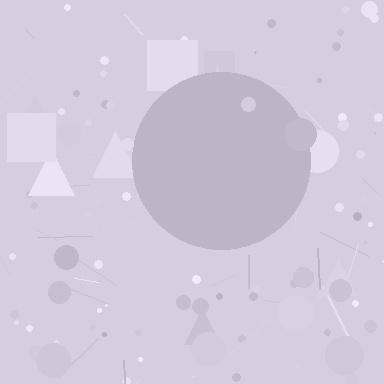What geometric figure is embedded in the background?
A circle is embedded in the background.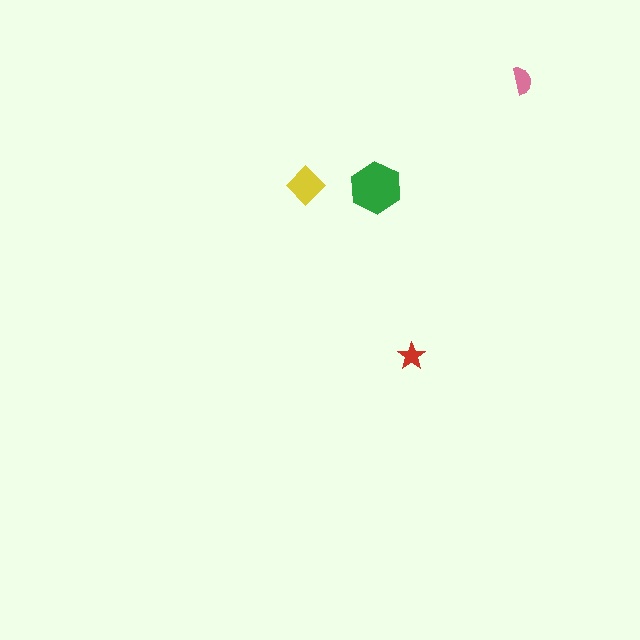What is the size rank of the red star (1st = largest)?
4th.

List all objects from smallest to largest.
The red star, the pink semicircle, the yellow diamond, the green hexagon.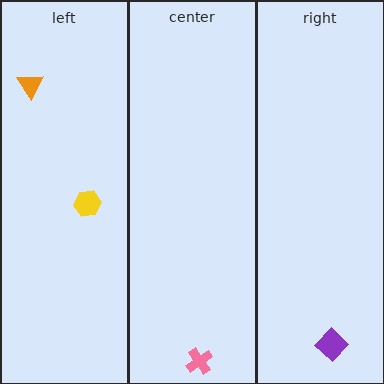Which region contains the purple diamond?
The right region.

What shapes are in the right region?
The purple diamond.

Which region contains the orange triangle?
The left region.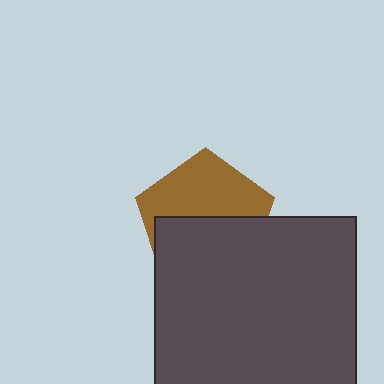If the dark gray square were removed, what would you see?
You would see the complete brown pentagon.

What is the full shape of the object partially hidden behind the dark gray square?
The partially hidden object is a brown pentagon.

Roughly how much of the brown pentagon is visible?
About half of it is visible (roughly 48%).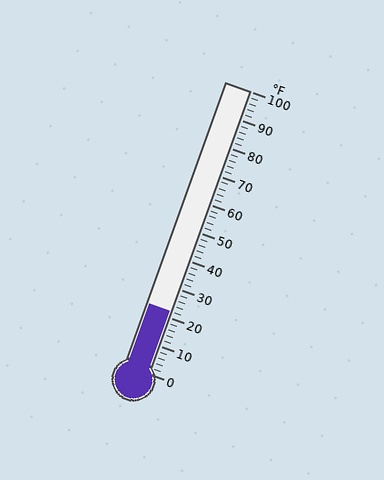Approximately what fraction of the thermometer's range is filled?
The thermometer is filled to approximately 20% of its range.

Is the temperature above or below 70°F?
The temperature is below 70°F.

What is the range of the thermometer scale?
The thermometer scale ranges from 0°F to 100°F.